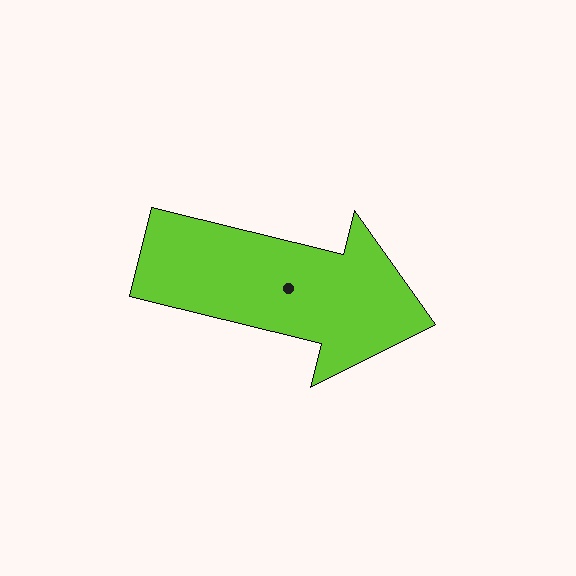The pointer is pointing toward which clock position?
Roughly 3 o'clock.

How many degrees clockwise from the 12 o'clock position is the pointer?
Approximately 104 degrees.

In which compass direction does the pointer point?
East.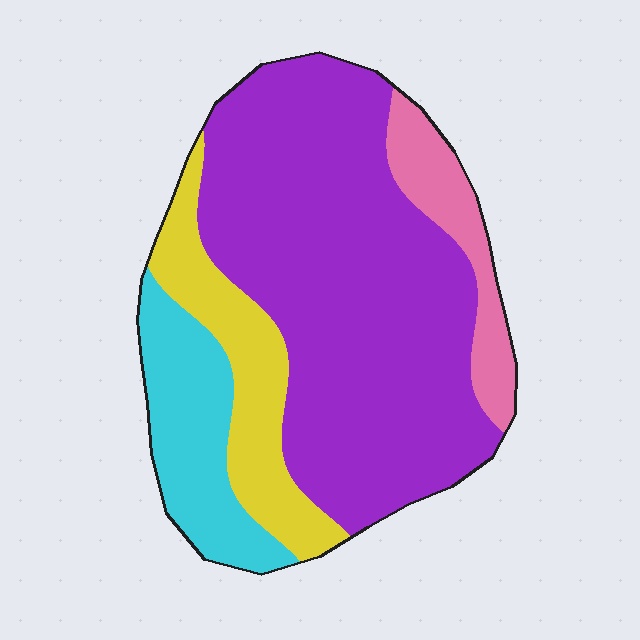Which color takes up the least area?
Pink, at roughly 10%.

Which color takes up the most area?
Purple, at roughly 60%.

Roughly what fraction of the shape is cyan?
Cyan takes up less than a sixth of the shape.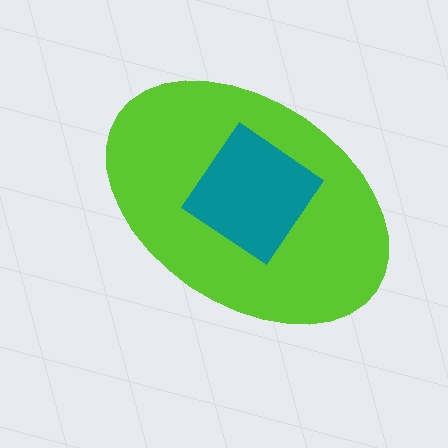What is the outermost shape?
The lime ellipse.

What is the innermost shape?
The teal diamond.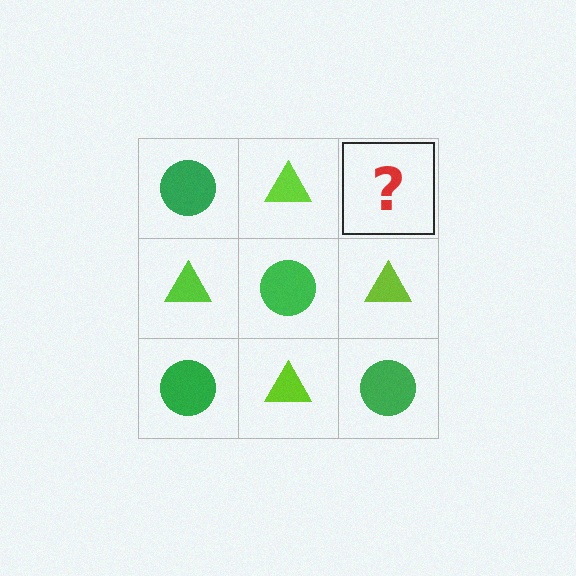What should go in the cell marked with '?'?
The missing cell should contain a green circle.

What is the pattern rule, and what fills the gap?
The rule is that it alternates green circle and lime triangle in a checkerboard pattern. The gap should be filled with a green circle.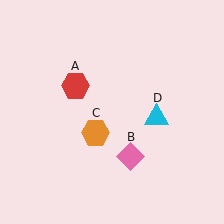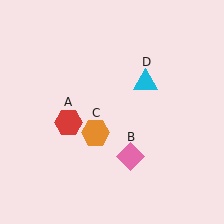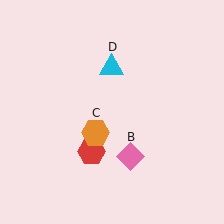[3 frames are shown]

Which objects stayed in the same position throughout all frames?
Pink diamond (object B) and orange hexagon (object C) remained stationary.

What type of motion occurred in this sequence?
The red hexagon (object A), cyan triangle (object D) rotated counterclockwise around the center of the scene.